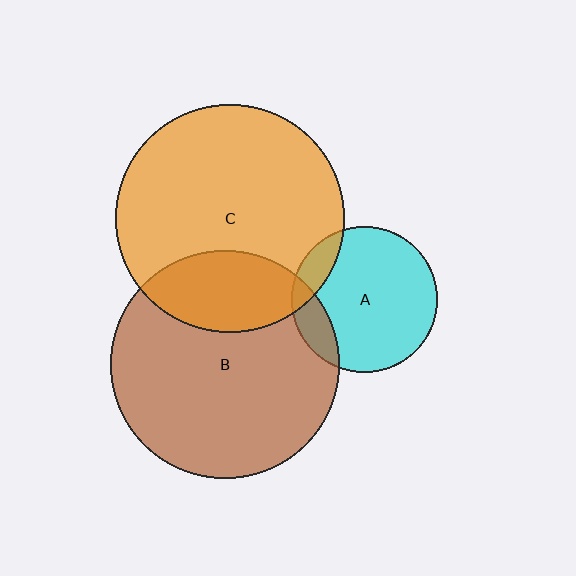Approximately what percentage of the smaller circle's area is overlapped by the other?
Approximately 15%.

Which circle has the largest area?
Circle C (orange).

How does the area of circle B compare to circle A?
Approximately 2.4 times.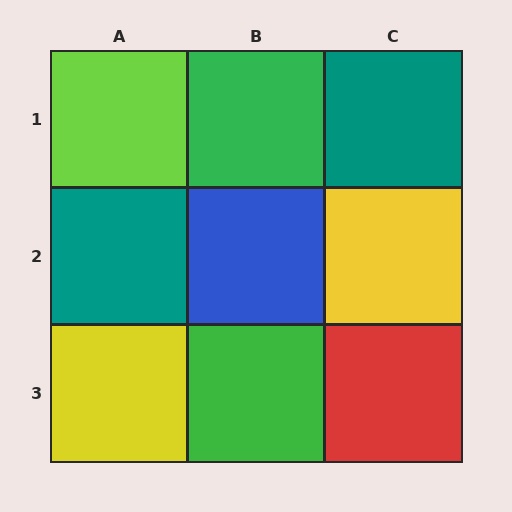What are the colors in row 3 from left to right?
Yellow, green, red.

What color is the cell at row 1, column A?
Lime.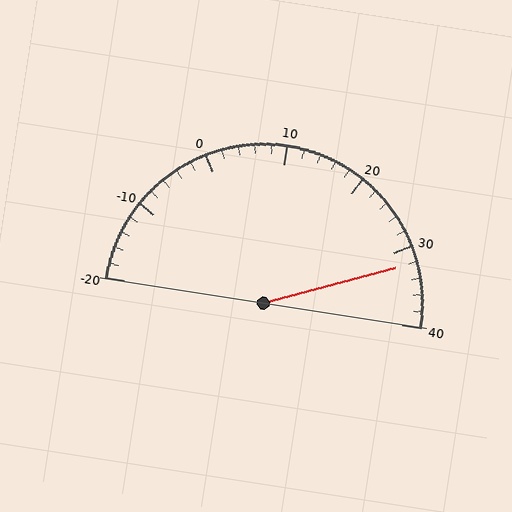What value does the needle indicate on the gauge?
The needle indicates approximately 32.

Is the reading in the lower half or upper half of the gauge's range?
The reading is in the upper half of the range (-20 to 40).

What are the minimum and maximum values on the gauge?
The gauge ranges from -20 to 40.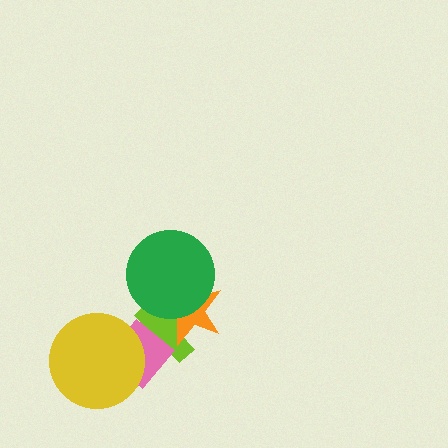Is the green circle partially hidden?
No, no other shape covers it.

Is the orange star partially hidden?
Yes, it is partially covered by another shape.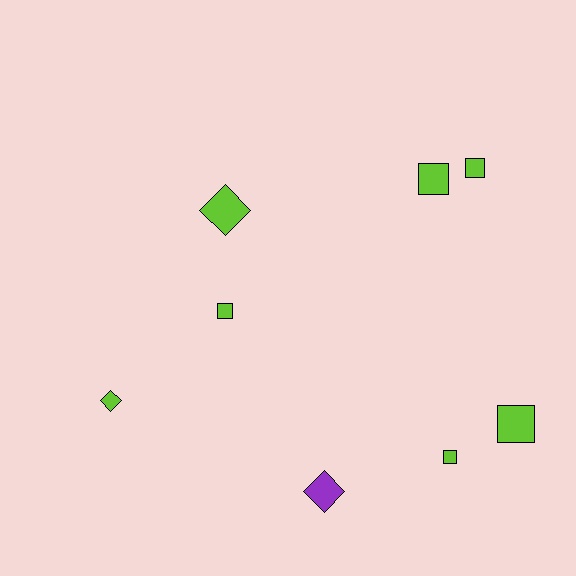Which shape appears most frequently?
Square, with 5 objects.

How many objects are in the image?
There are 8 objects.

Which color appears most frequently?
Lime, with 7 objects.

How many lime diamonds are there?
There are 2 lime diamonds.